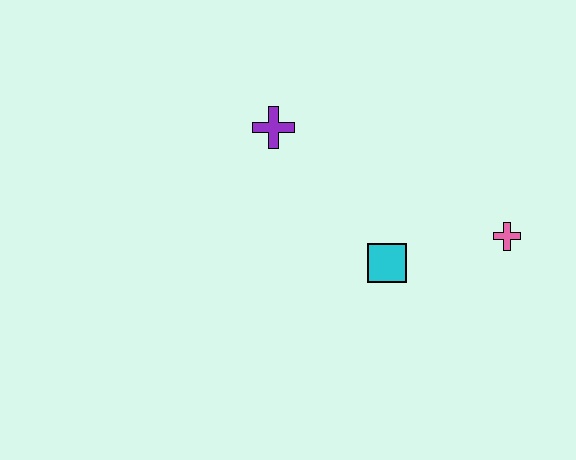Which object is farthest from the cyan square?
The purple cross is farthest from the cyan square.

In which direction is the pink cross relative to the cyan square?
The pink cross is to the right of the cyan square.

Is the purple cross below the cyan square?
No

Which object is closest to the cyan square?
The pink cross is closest to the cyan square.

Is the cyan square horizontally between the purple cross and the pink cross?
Yes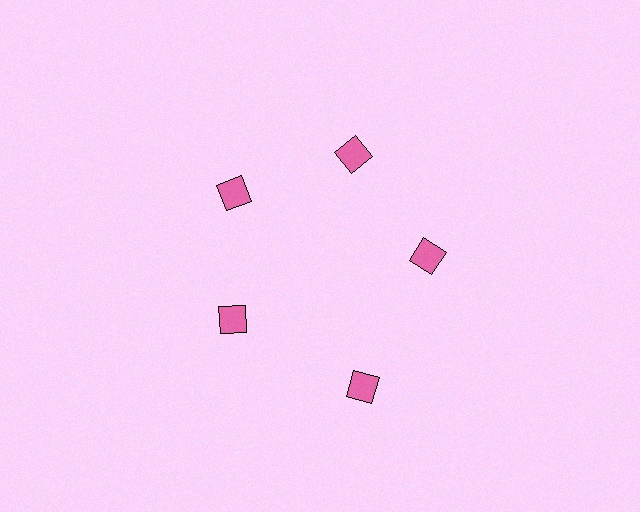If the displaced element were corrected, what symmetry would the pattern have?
It would have 5-fold rotational symmetry — the pattern would map onto itself every 72 degrees.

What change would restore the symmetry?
The symmetry would be restored by moving it inward, back onto the ring so that all 5 diamonds sit at equal angles and equal distance from the center.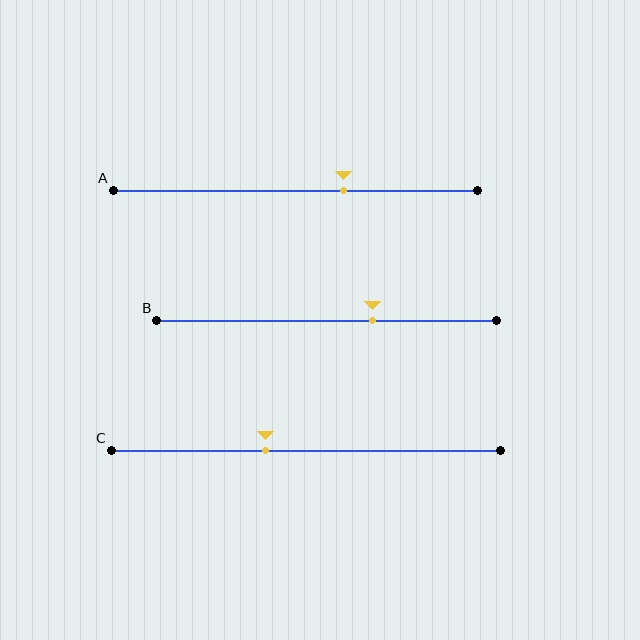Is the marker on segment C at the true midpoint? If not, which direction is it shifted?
No, the marker on segment C is shifted to the left by about 10% of the segment length.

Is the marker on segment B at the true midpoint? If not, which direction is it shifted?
No, the marker on segment B is shifted to the right by about 14% of the segment length.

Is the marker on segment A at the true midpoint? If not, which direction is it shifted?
No, the marker on segment A is shifted to the right by about 13% of the segment length.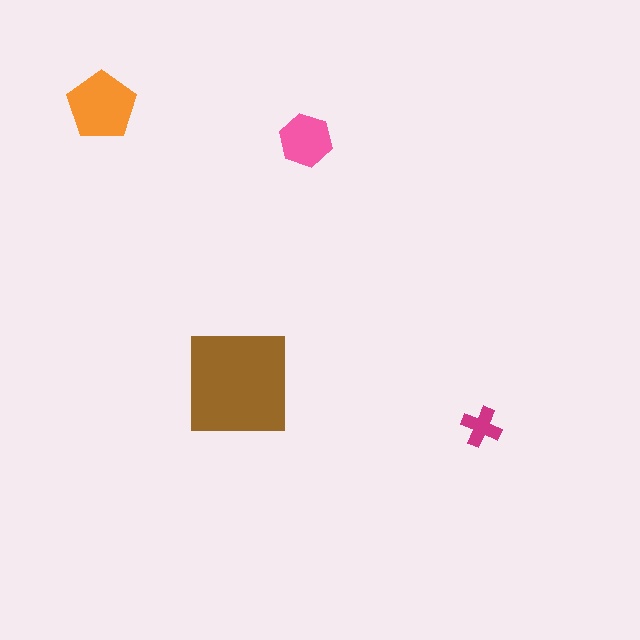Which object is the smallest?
The magenta cross.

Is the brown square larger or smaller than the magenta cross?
Larger.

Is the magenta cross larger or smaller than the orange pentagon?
Smaller.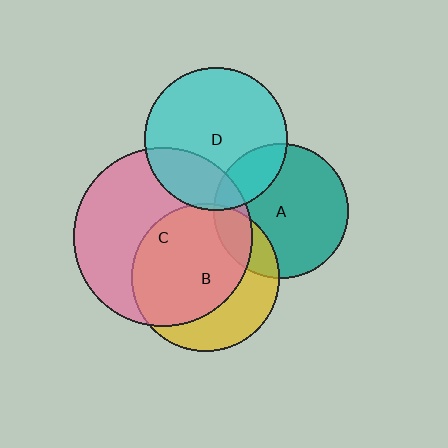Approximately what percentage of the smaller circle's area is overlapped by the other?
Approximately 65%.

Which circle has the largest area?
Circle C (pink).